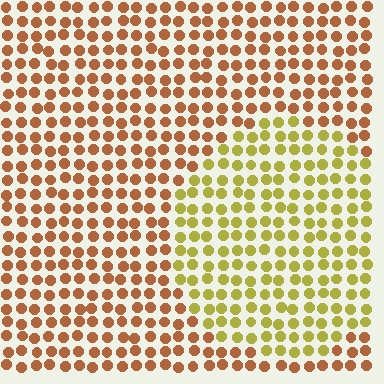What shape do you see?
I see a circle.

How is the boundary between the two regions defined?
The boundary is defined purely by a slight shift in hue (about 42 degrees). Spacing, size, and orientation are identical on both sides.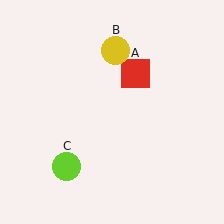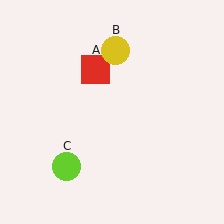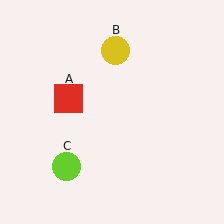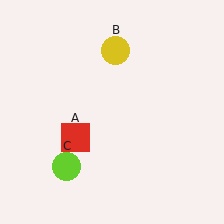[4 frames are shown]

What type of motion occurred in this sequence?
The red square (object A) rotated counterclockwise around the center of the scene.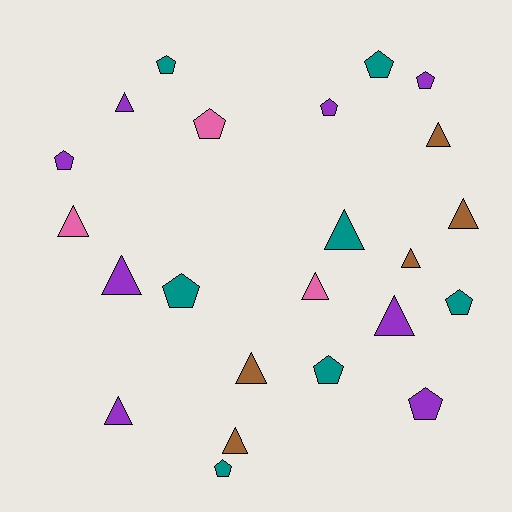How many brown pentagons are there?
There are no brown pentagons.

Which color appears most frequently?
Purple, with 8 objects.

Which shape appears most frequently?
Triangle, with 12 objects.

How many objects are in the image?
There are 23 objects.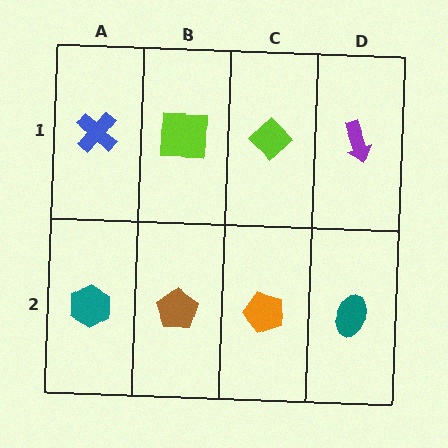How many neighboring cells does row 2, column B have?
3.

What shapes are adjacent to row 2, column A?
A blue cross (row 1, column A), a brown pentagon (row 2, column B).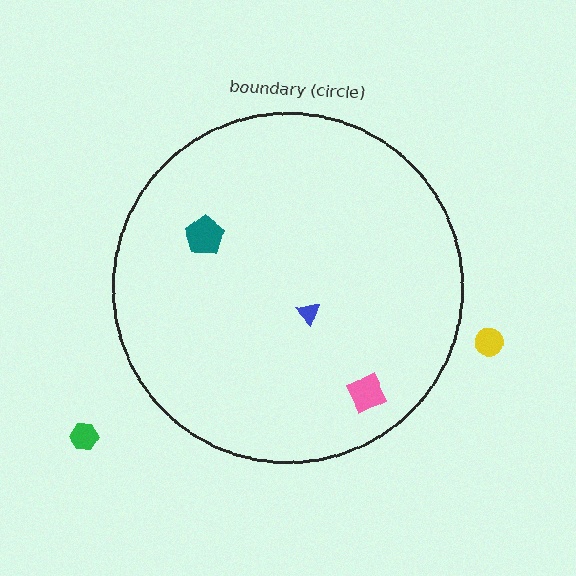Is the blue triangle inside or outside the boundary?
Inside.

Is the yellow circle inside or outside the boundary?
Outside.